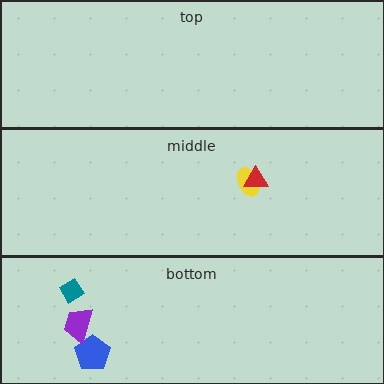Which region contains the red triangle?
The middle region.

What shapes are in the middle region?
The yellow ellipse, the red triangle.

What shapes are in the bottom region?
The blue pentagon, the purple trapezoid, the teal diamond.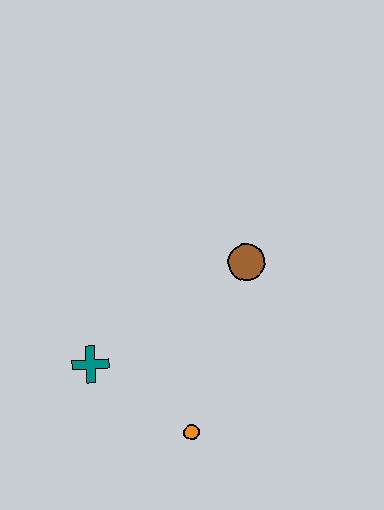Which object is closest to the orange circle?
The teal cross is closest to the orange circle.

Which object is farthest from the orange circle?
The brown circle is farthest from the orange circle.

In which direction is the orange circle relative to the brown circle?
The orange circle is below the brown circle.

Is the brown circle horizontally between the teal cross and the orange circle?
No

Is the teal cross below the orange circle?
No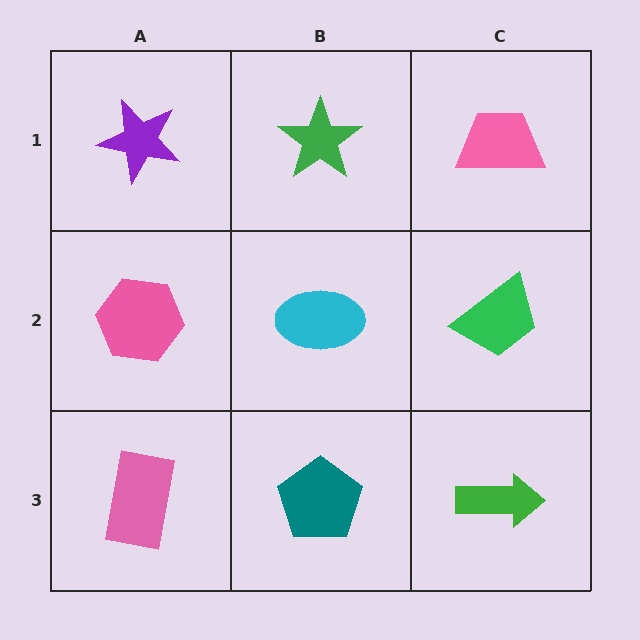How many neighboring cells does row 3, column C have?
2.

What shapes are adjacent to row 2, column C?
A pink trapezoid (row 1, column C), a green arrow (row 3, column C), a cyan ellipse (row 2, column B).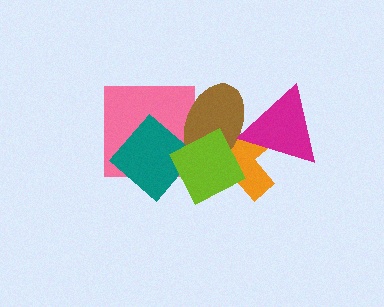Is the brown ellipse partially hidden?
Yes, it is partially covered by another shape.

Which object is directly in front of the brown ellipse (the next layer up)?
The lime diamond is directly in front of the brown ellipse.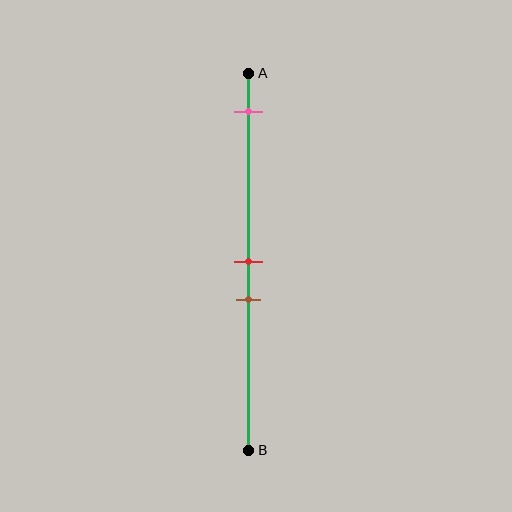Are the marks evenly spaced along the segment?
No, the marks are not evenly spaced.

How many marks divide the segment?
There are 3 marks dividing the segment.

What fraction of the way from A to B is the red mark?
The red mark is approximately 50% (0.5) of the way from A to B.